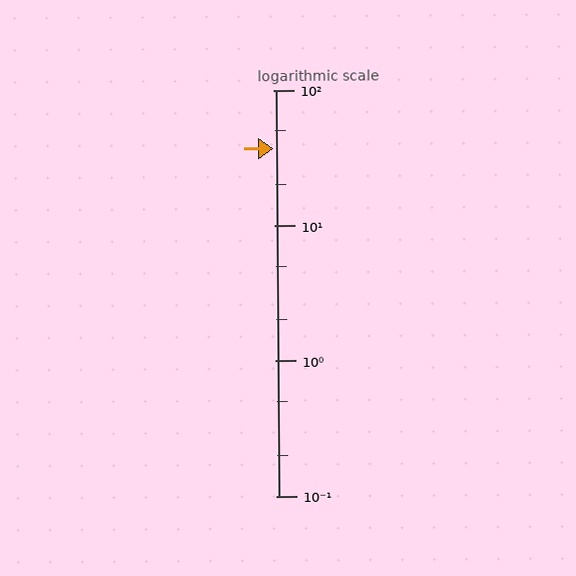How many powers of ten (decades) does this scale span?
The scale spans 3 decades, from 0.1 to 100.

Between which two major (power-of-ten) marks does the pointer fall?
The pointer is between 10 and 100.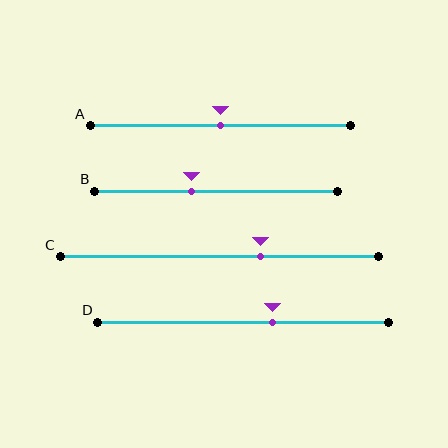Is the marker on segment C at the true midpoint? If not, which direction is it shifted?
No, the marker on segment C is shifted to the right by about 13% of the segment length.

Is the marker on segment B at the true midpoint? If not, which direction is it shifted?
No, the marker on segment B is shifted to the left by about 10% of the segment length.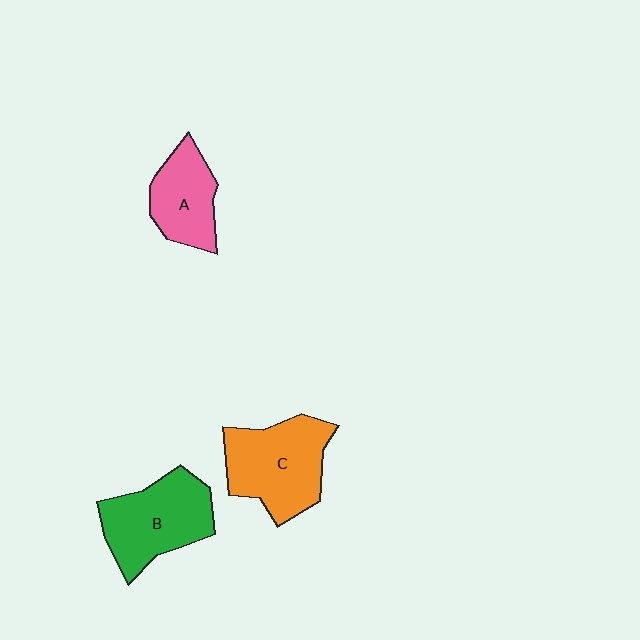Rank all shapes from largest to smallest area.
From largest to smallest: C (orange), B (green), A (pink).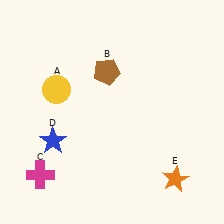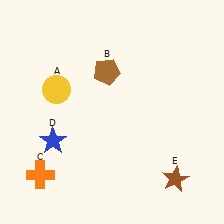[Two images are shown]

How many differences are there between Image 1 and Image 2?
There are 2 differences between the two images.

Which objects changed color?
C changed from magenta to orange. E changed from orange to brown.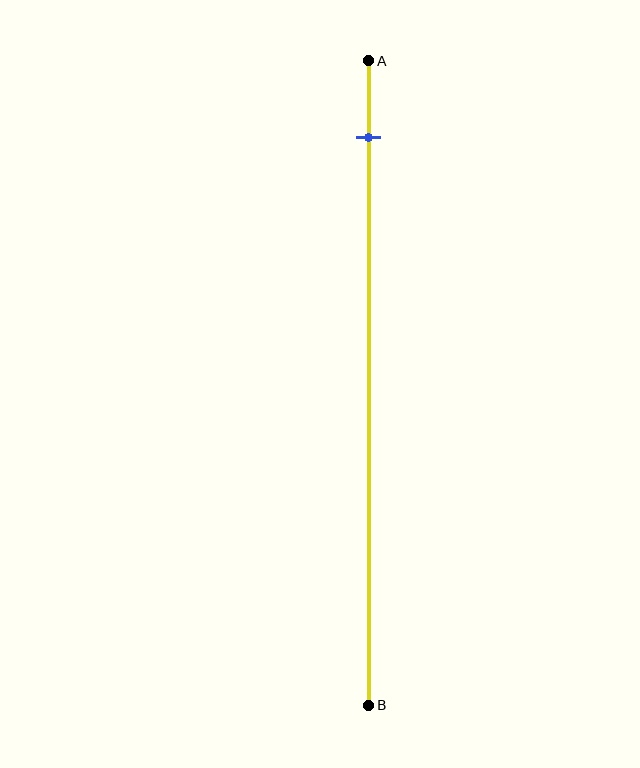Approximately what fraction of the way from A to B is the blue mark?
The blue mark is approximately 10% of the way from A to B.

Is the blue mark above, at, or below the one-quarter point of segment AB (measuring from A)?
The blue mark is above the one-quarter point of segment AB.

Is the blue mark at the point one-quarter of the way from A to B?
No, the mark is at about 10% from A, not at the 25% one-quarter point.